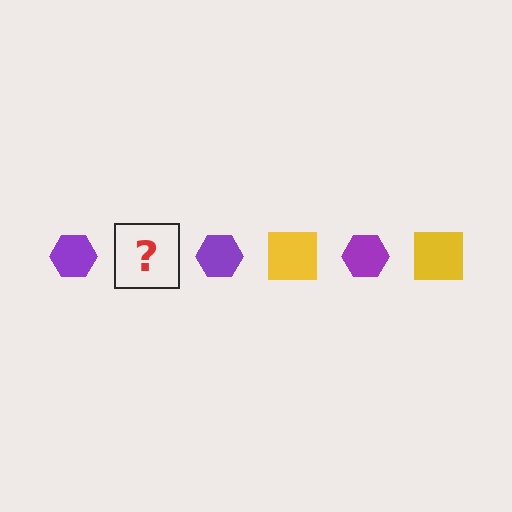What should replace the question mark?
The question mark should be replaced with a yellow square.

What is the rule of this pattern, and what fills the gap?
The rule is that the pattern alternates between purple hexagon and yellow square. The gap should be filled with a yellow square.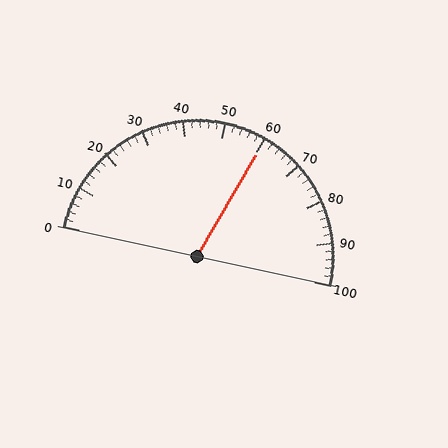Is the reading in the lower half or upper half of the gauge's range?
The reading is in the upper half of the range (0 to 100).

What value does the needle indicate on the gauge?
The needle indicates approximately 60.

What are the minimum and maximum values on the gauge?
The gauge ranges from 0 to 100.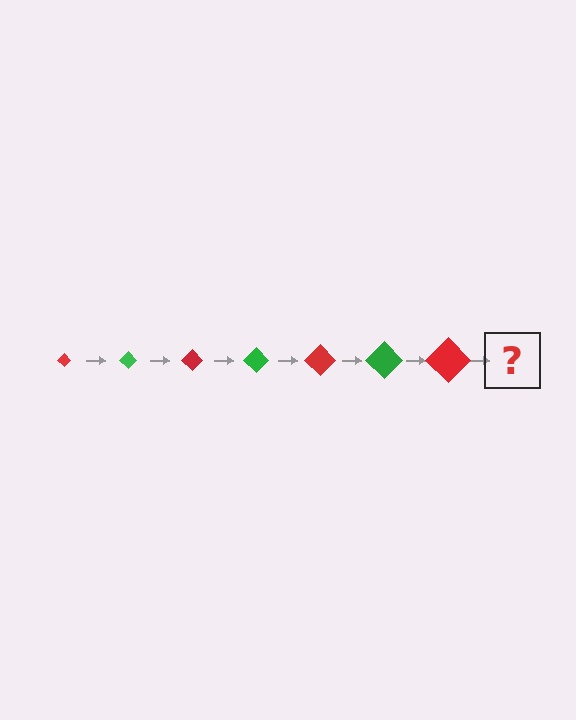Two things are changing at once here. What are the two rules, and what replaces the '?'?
The two rules are that the diamond grows larger each step and the color cycles through red and green. The '?' should be a green diamond, larger than the previous one.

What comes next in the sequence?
The next element should be a green diamond, larger than the previous one.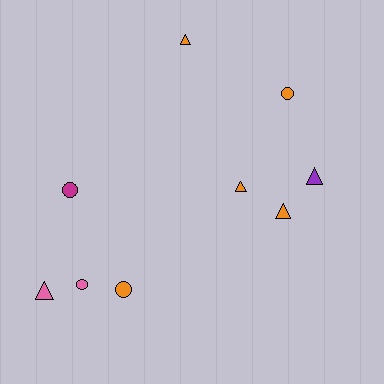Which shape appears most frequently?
Triangle, with 5 objects.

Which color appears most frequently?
Orange, with 5 objects.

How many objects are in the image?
There are 9 objects.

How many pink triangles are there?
There is 1 pink triangle.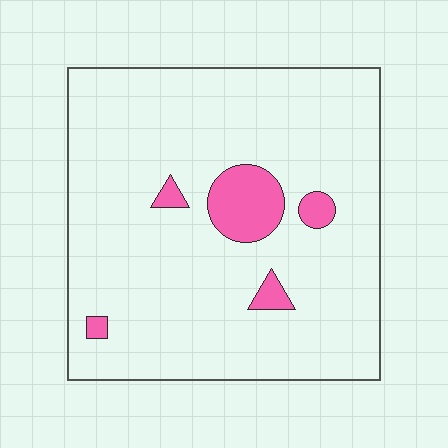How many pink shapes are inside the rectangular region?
5.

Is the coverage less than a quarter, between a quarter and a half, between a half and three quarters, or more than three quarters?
Less than a quarter.